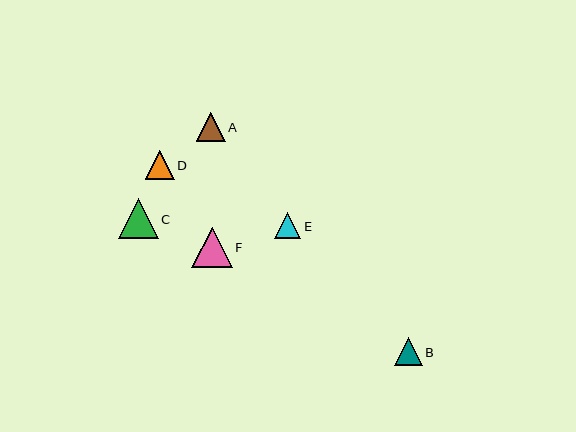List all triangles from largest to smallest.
From largest to smallest: F, C, D, A, B, E.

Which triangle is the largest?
Triangle F is the largest with a size of approximately 41 pixels.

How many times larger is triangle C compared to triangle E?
Triangle C is approximately 1.5 times the size of triangle E.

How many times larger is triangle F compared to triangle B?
Triangle F is approximately 1.5 times the size of triangle B.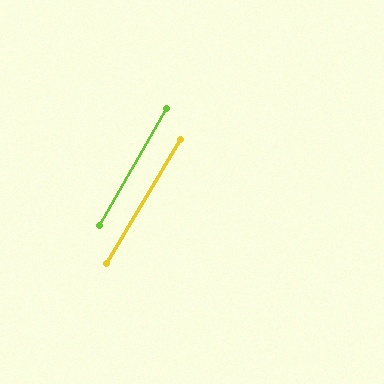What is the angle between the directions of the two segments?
Approximately 1 degree.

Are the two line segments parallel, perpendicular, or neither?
Parallel — their directions differ by only 0.8°.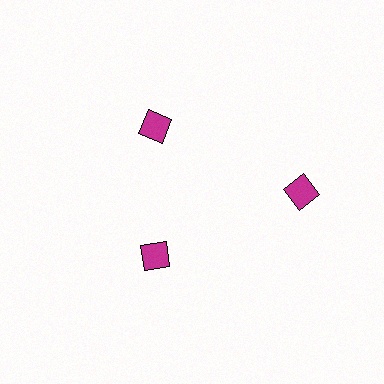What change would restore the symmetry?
The symmetry would be restored by moving it inward, back onto the ring so that all 3 diamonds sit at equal angles and equal distance from the center.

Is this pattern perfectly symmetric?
No. The 3 magenta diamonds are arranged in a ring, but one element near the 3 o'clock position is pushed outward from the center, breaking the 3-fold rotational symmetry.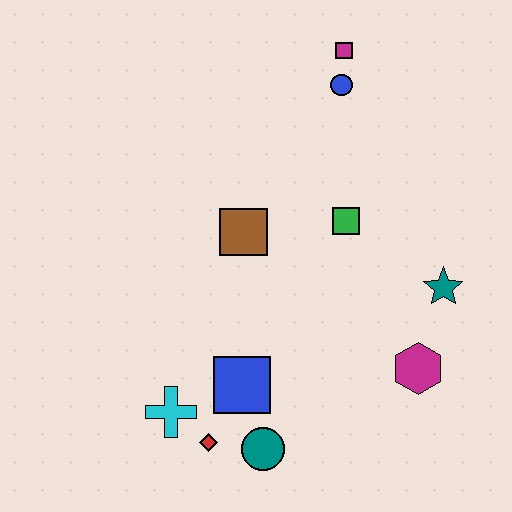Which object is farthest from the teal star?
The cyan cross is farthest from the teal star.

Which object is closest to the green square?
The brown square is closest to the green square.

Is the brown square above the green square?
No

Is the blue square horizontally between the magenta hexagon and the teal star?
No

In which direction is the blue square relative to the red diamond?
The blue square is above the red diamond.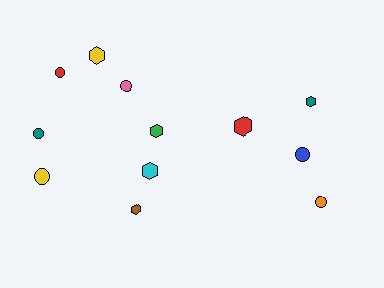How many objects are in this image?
There are 12 objects.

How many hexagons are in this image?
There are 6 hexagons.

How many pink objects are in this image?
There is 1 pink object.